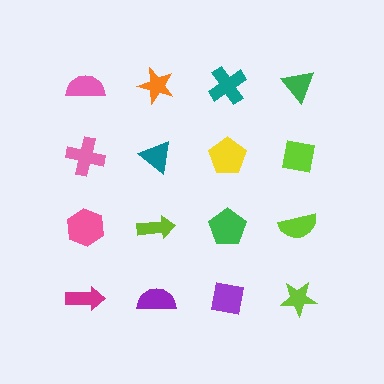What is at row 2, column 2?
A teal triangle.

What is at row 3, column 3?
A green pentagon.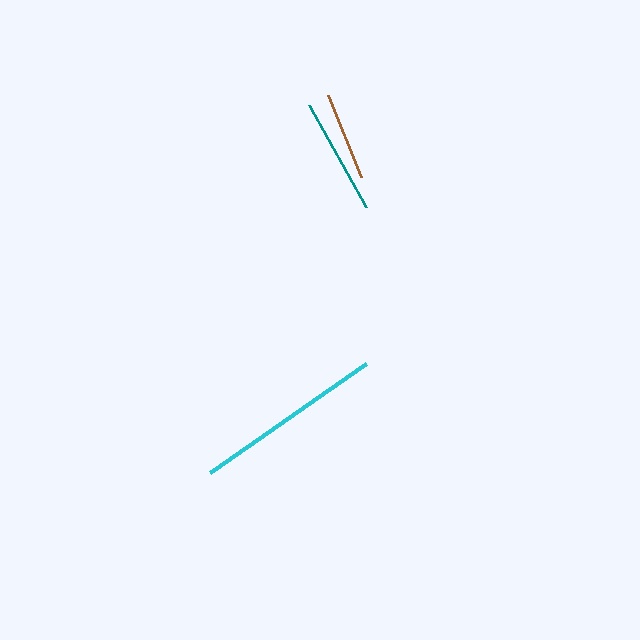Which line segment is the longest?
The cyan line is the longest at approximately 190 pixels.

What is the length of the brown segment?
The brown segment is approximately 89 pixels long.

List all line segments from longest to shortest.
From longest to shortest: cyan, teal, brown.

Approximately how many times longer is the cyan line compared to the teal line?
The cyan line is approximately 1.6 times the length of the teal line.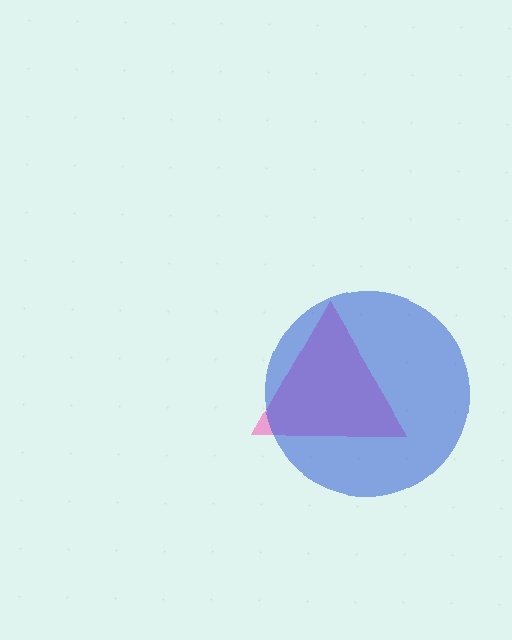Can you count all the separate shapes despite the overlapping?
Yes, there are 2 separate shapes.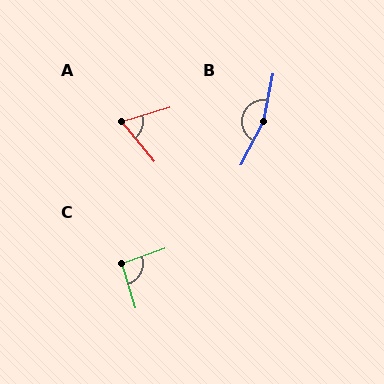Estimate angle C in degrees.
Approximately 92 degrees.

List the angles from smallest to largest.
A (67°), C (92°), B (164°).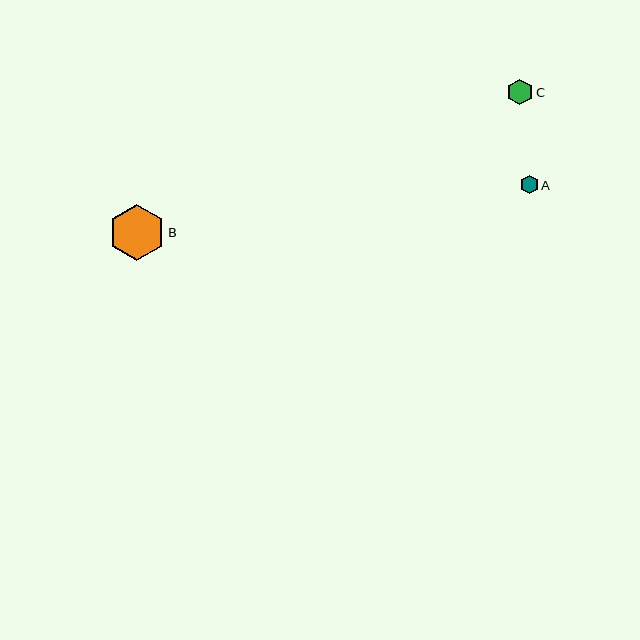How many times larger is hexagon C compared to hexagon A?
Hexagon C is approximately 1.4 times the size of hexagon A.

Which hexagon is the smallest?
Hexagon A is the smallest with a size of approximately 18 pixels.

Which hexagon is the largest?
Hexagon B is the largest with a size of approximately 56 pixels.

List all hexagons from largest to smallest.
From largest to smallest: B, C, A.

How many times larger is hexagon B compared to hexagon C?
Hexagon B is approximately 2.2 times the size of hexagon C.